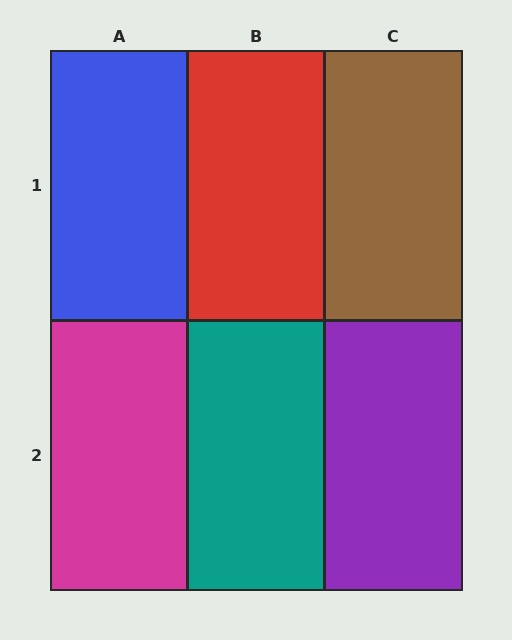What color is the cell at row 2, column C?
Purple.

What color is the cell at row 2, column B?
Teal.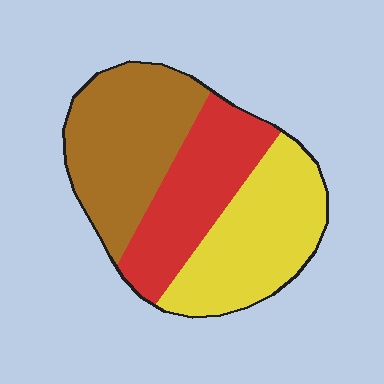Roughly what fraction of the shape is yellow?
Yellow takes up between a quarter and a half of the shape.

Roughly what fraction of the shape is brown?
Brown covers about 35% of the shape.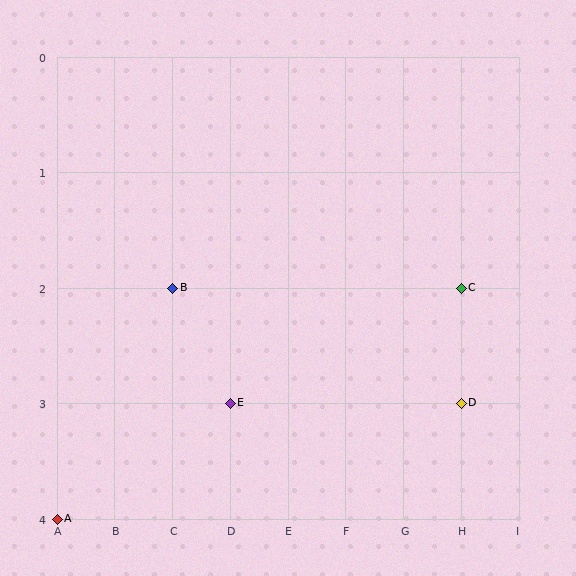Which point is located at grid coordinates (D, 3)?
Point E is at (D, 3).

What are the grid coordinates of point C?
Point C is at grid coordinates (H, 2).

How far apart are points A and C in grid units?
Points A and C are 7 columns and 2 rows apart (about 7.3 grid units diagonally).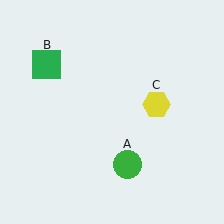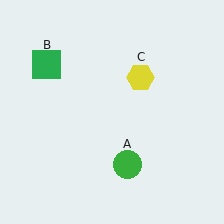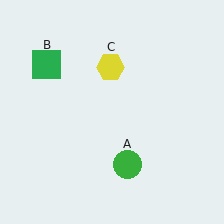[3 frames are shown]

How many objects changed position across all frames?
1 object changed position: yellow hexagon (object C).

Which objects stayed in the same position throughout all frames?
Green circle (object A) and green square (object B) remained stationary.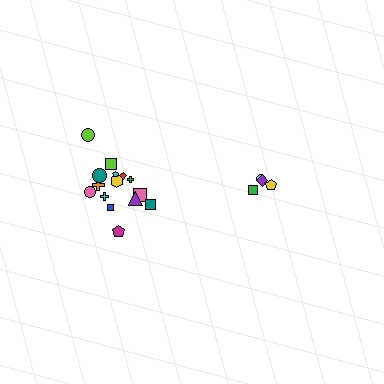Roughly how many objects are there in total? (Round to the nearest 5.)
Roughly 20 objects in total.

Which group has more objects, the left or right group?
The left group.